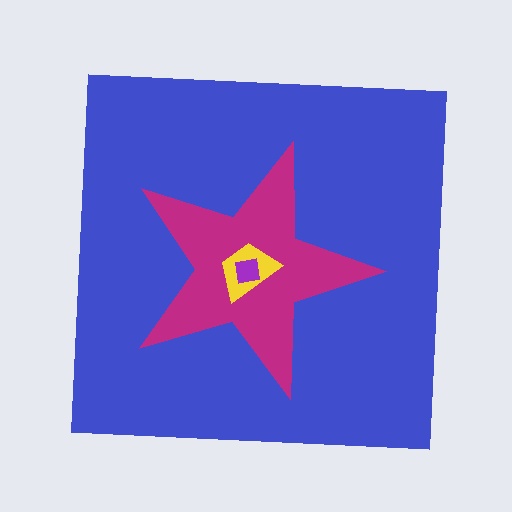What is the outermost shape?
The blue square.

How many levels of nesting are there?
4.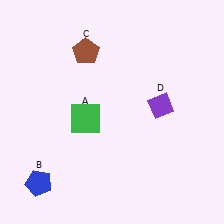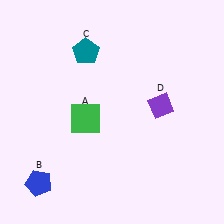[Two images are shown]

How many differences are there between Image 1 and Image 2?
There is 1 difference between the two images.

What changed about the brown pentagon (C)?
In Image 1, C is brown. In Image 2, it changed to teal.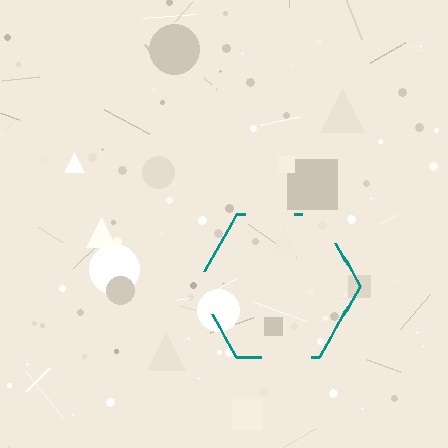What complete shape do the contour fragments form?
The contour fragments form a hexagon.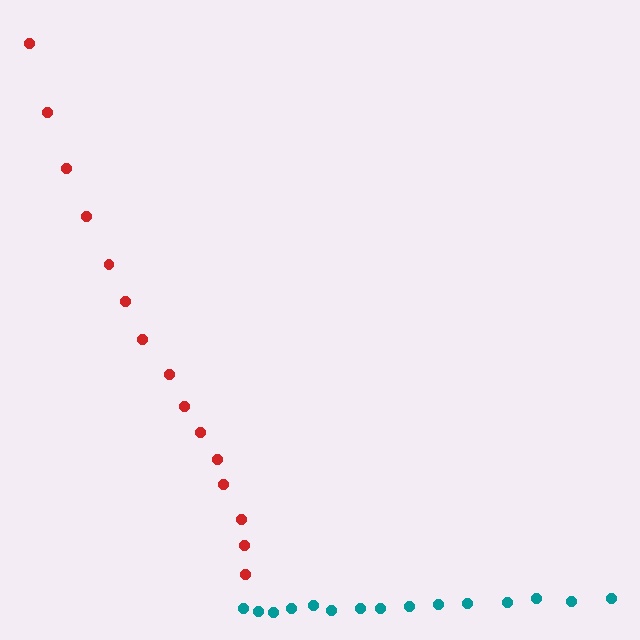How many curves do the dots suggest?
There are 2 distinct paths.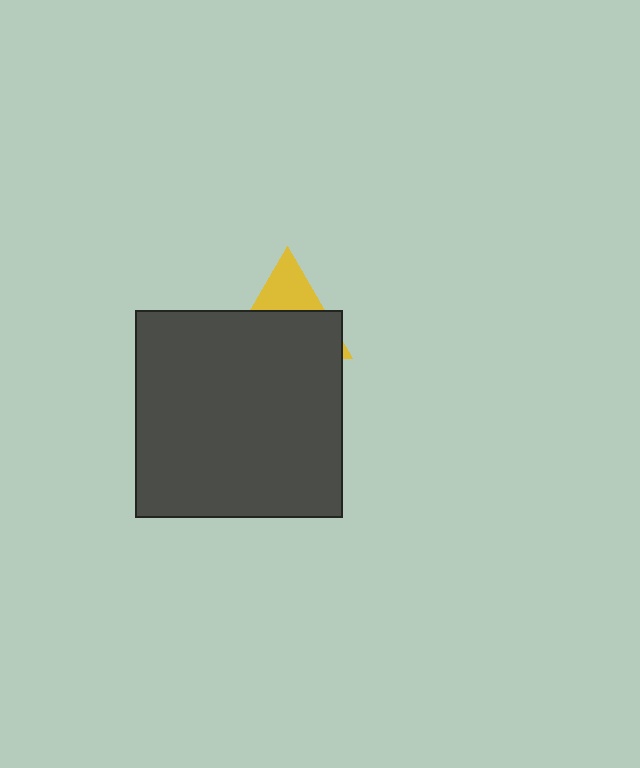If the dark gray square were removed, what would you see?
You would see the complete yellow triangle.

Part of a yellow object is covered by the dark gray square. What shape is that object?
It is a triangle.